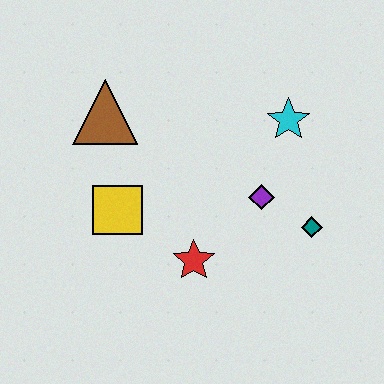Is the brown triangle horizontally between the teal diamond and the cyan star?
No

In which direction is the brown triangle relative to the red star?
The brown triangle is above the red star.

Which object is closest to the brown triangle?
The yellow square is closest to the brown triangle.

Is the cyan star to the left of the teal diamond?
Yes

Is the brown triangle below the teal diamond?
No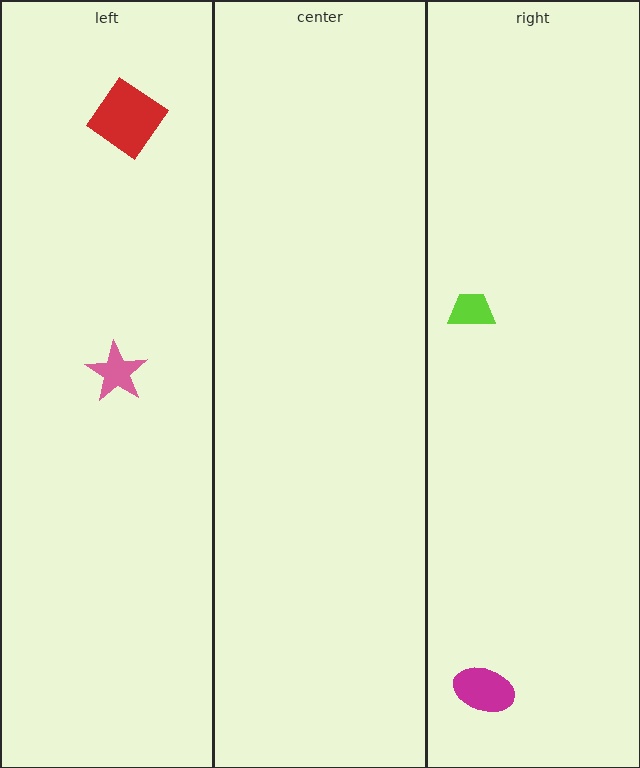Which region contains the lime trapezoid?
The right region.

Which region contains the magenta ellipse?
The right region.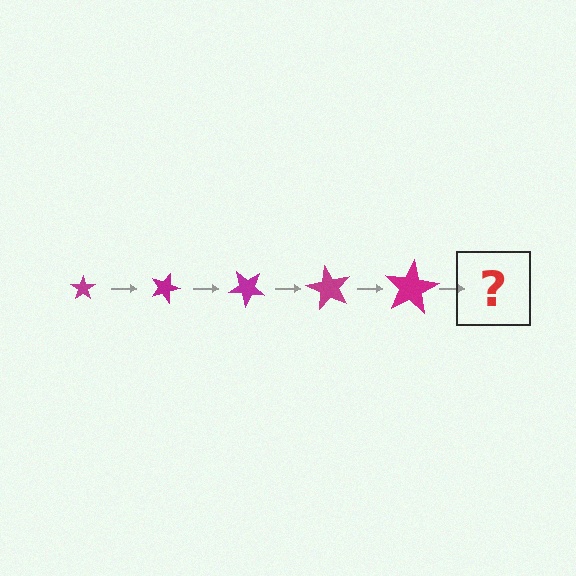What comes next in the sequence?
The next element should be a star, larger than the previous one and rotated 100 degrees from the start.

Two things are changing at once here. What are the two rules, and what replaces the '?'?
The two rules are that the star grows larger each step and it rotates 20 degrees each step. The '?' should be a star, larger than the previous one and rotated 100 degrees from the start.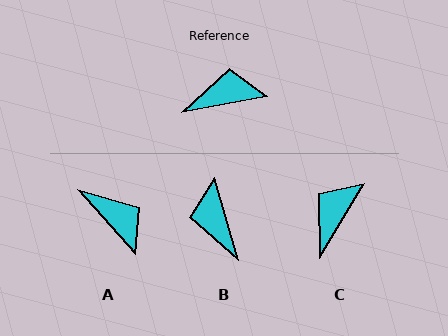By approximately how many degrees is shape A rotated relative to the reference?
Approximately 59 degrees clockwise.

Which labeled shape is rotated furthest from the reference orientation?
B, about 96 degrees away.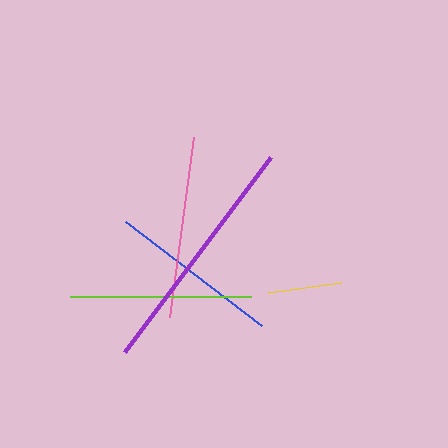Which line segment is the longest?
The purple line is the longest at approximately 243 pixels.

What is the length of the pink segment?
The pink segment is approximately 181 pixels long.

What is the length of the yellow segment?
The yellow segment is approximately 74 pixels long.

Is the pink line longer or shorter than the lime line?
The lime line is longer than the pink line.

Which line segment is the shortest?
The yellow line is the shortest at approximately 74 pixels.